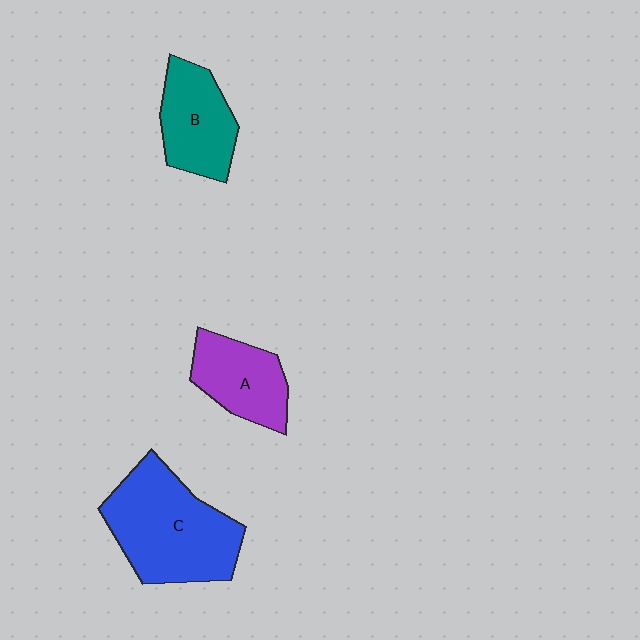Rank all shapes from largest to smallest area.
From largest to smallest: C (blue), B (teal), A (purple).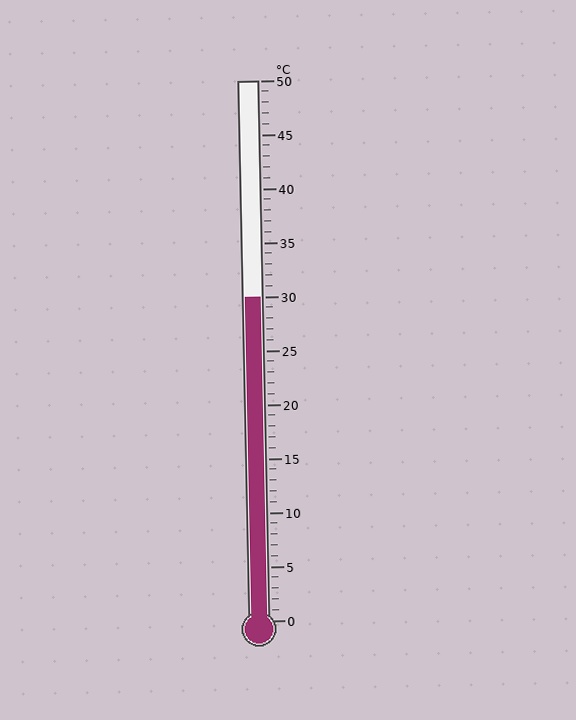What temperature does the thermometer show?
The thermometer shows approximately 30°C.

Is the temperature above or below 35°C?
The temperature is below 35°C.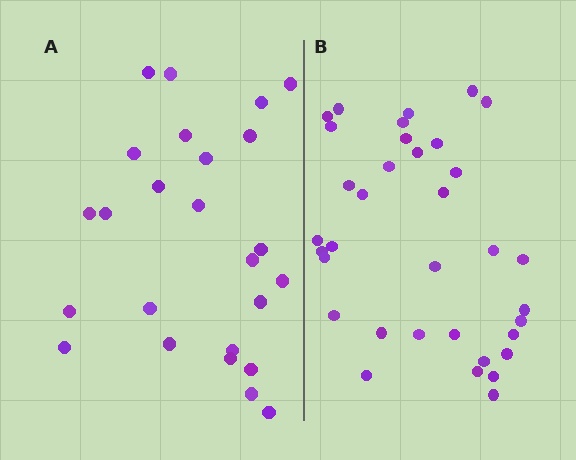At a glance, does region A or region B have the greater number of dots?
Region B (the right region) has more dots.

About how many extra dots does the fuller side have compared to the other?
Region B has roughly 10 or so more dots than region A.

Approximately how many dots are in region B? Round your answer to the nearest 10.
About 40 dots. (The exact count is 35, which rounds to 40.)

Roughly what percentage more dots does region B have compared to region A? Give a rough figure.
About 40% more.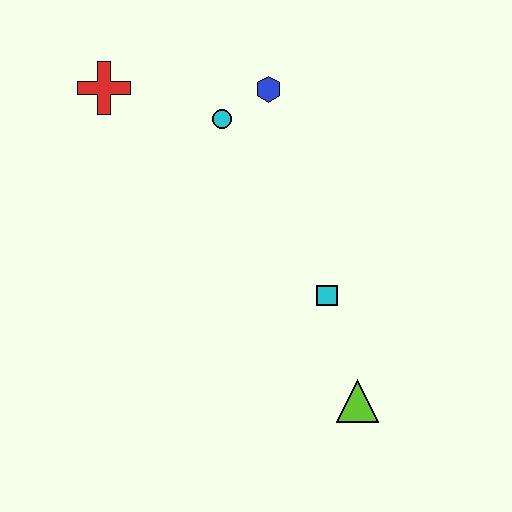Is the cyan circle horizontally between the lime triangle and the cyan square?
No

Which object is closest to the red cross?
The cyan circle is closest to the red cross.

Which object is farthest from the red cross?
The lime triangle is farthest from the red cross.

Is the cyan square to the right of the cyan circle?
Yes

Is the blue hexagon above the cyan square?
Yes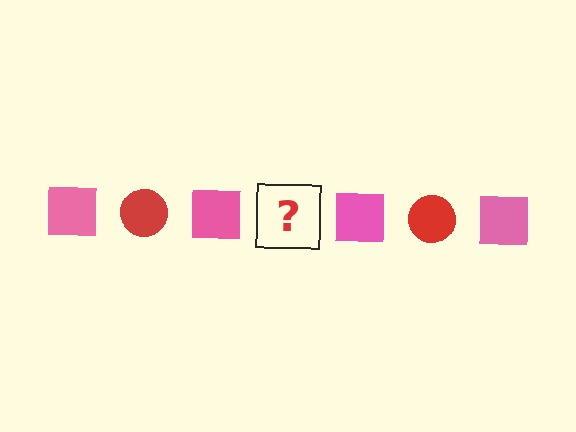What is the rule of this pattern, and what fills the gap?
The rule is that the pattern alternates between pink square and red circle. The gap should be filled with a red circle.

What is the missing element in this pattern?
The missing element is a red circle.